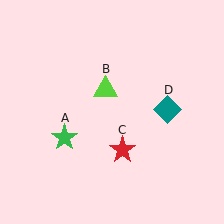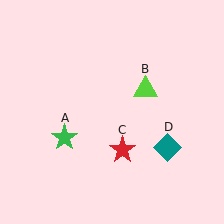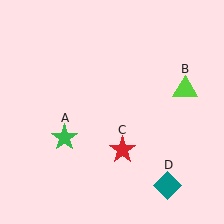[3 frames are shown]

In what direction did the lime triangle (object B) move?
The lime triangle (object B) moved right.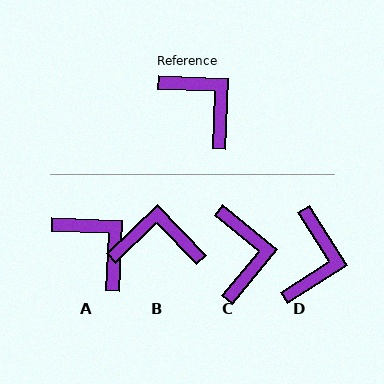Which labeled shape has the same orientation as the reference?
A.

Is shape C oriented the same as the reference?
No, it is off by about 37 degrees.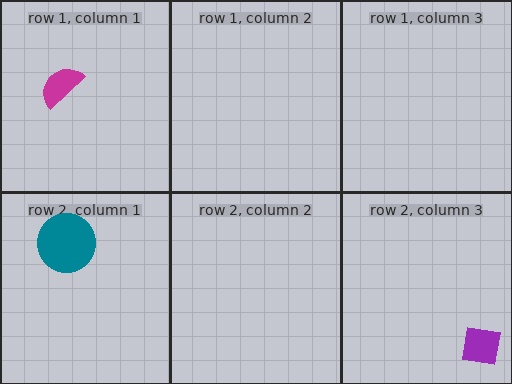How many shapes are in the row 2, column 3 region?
1.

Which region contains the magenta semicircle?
The row 1, column 1 region.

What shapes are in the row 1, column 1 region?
The magenta semicircle.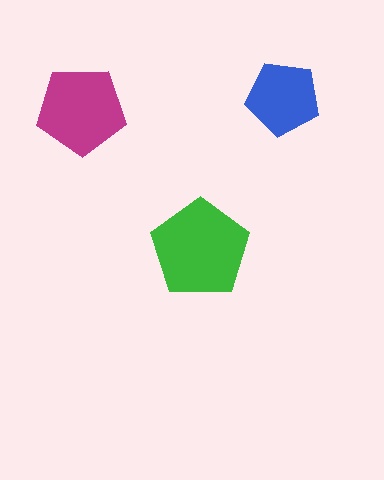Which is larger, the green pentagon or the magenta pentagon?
The green one.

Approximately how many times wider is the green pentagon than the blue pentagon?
About 1.5 times wider.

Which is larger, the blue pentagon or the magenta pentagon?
The magenta one.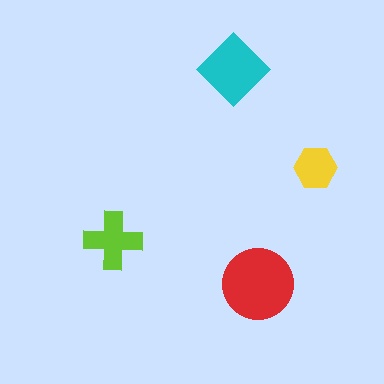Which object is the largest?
The red circle.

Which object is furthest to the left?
The lime cross is leftmost.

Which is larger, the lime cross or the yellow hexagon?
The lime cross.